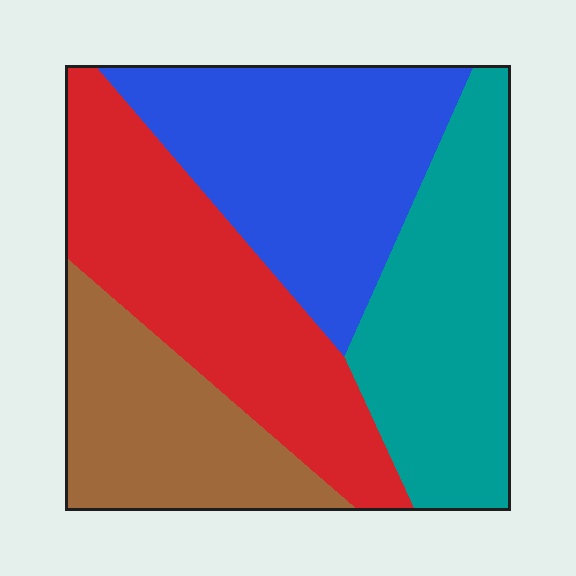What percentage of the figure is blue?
Blue takes up about one quarter (1/4) of the figure.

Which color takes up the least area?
Brown, at roughly 20%.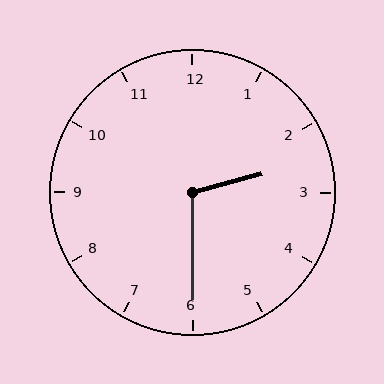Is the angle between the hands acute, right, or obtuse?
It is obtuse.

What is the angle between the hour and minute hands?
Approximately 105 degrees.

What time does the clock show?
2:30.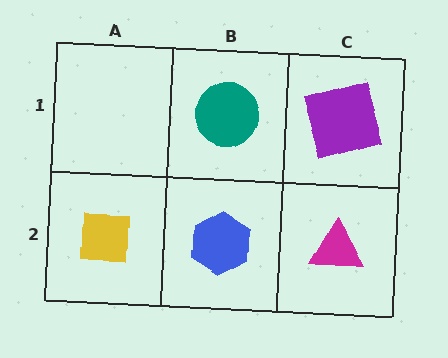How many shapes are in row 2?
3 shapes.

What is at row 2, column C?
A magenta triangle.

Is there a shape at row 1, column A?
No, that cell is empty.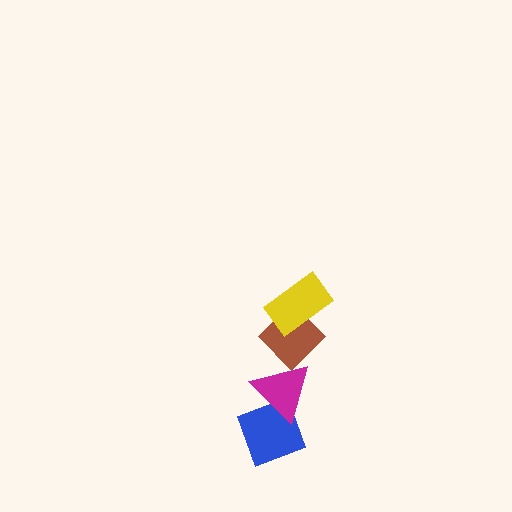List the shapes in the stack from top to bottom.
From top to bottom: the yellow rectangle, the brown diamond, the magenta triangle, the blue diamond.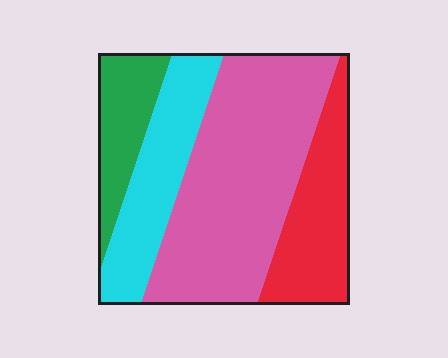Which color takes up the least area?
Green, at roughly 15%.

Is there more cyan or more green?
Cyan.